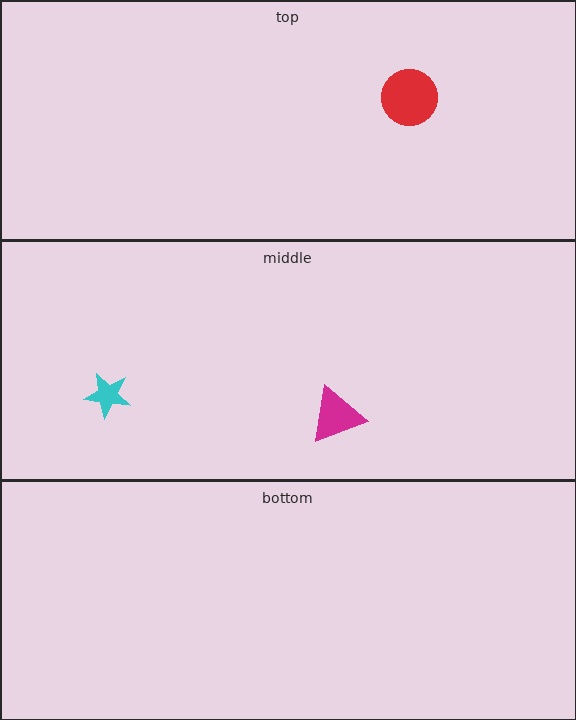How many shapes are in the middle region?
2.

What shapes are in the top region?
The red circle.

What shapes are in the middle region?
The magenta triangle, the cyan star.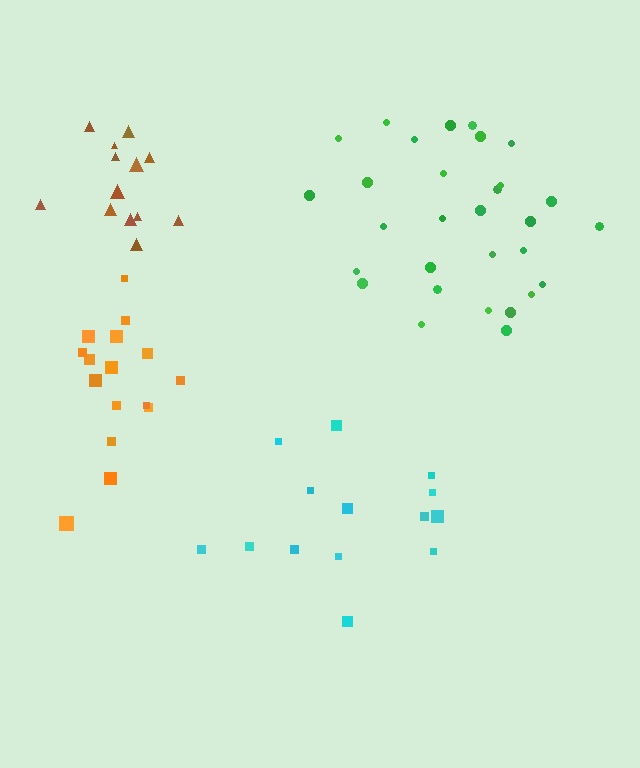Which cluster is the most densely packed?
Brown.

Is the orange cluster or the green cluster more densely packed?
Orange.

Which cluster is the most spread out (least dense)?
Cyan.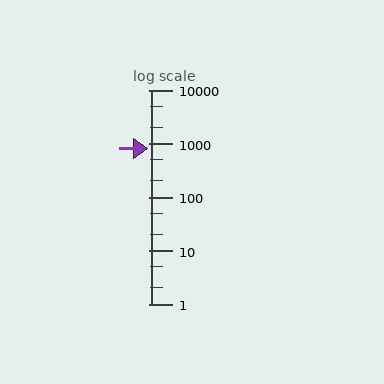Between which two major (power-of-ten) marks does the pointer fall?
The pointer is between 100 and 1000.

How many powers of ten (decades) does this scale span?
The scale spans 4 decades, from 1 to 10000.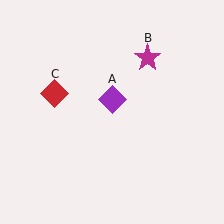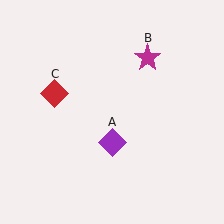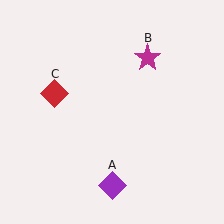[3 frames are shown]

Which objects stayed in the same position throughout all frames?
Magenta star (object B) and red diamond (object C) remained stationary.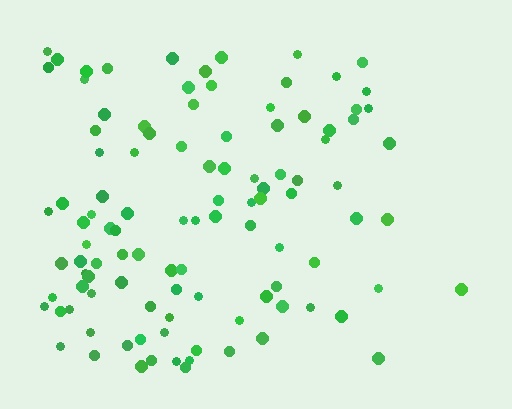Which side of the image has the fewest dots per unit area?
The right.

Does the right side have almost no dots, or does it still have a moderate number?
Still a moderate number, just noticeably fewer than the left.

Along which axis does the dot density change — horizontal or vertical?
Horizontal.